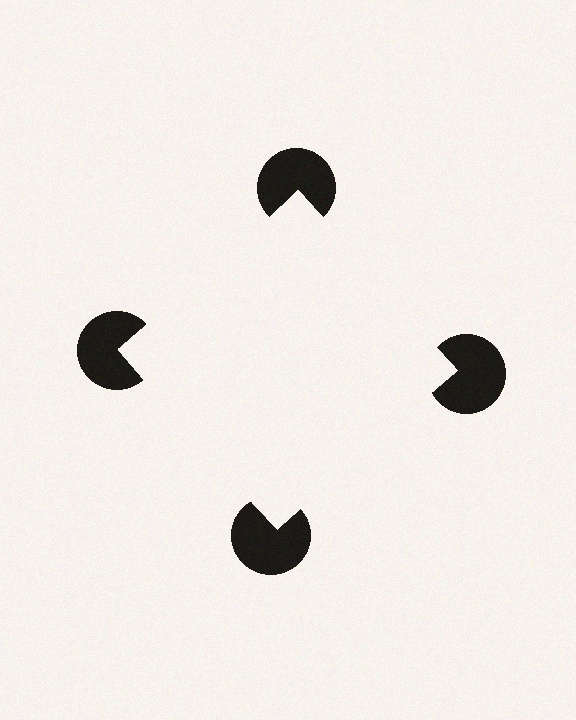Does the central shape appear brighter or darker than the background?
It typically appears slightly brighter than the background, even though no actual brightness change is drawn.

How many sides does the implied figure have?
4 sides.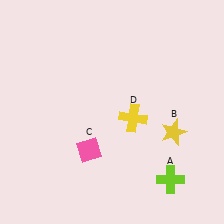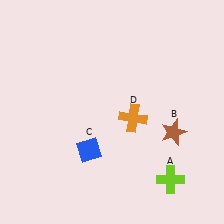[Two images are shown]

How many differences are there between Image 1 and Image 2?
There are 3 differences between the two images.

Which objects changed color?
B changed from yellow to brown. C changed from pink to blue. D changed from yellow to orange.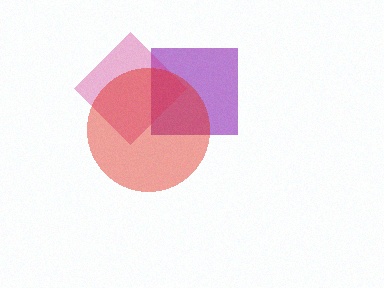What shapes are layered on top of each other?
The layered shapes are: a purple square, a magenta diamond, a red circle.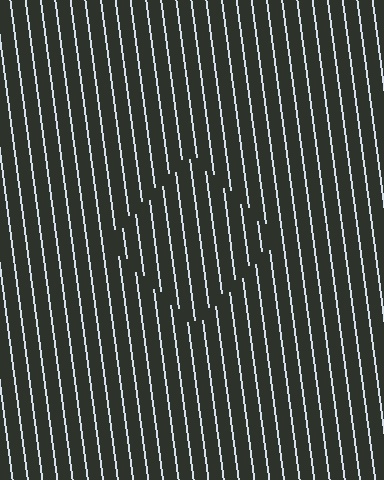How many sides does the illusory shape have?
4 sides — the line-ends trace a square.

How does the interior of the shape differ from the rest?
The interior of the shape contains the same grating, shifted by half a period — the contour is defined by the phase discontinuity where line-ends from the inner and outer gratings abut.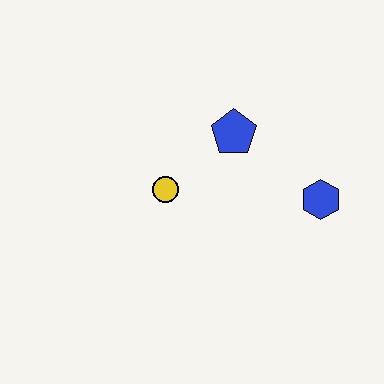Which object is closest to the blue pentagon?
The yellow circle is closest to the blue pentagon.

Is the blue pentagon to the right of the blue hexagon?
No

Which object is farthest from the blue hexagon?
The yellow circle is farthest from the blue hexagon.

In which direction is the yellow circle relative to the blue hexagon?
The yellow circle is to the left of the blue hexagon.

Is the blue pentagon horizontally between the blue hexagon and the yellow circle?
Yes